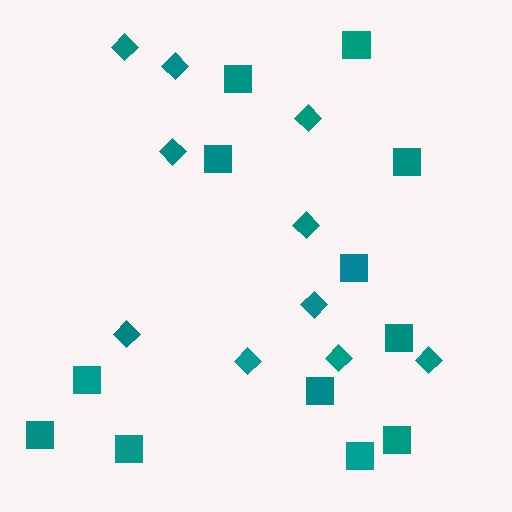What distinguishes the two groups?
There are 2 groups: one group of squares (12) and one group of diamonds (10).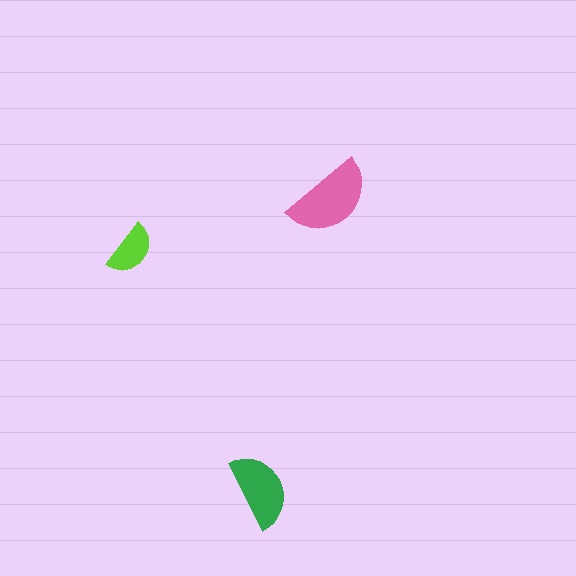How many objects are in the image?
There are 3 objects in the image.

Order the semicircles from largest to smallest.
the pink one, the green one, the lime one.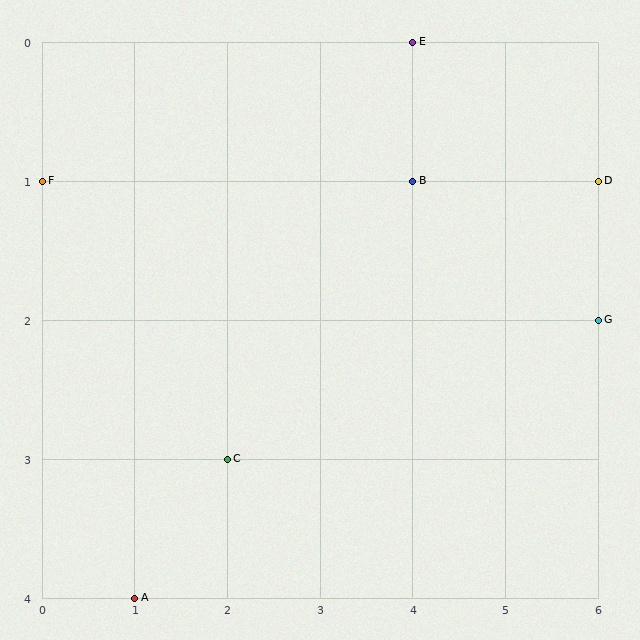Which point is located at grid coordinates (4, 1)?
Point B is at (4, 1).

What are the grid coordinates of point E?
Point E is at grid coordinates (4, 0).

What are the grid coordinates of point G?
Point G is at grid coordinates (6, 2).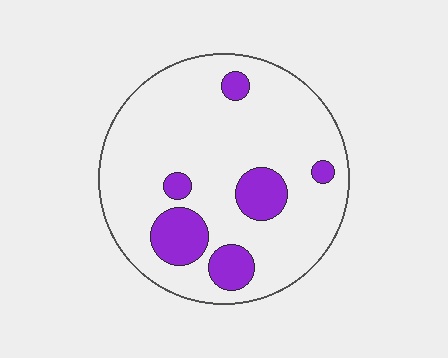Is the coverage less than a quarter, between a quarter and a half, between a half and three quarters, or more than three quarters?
Less than a quarter.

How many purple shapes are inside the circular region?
6.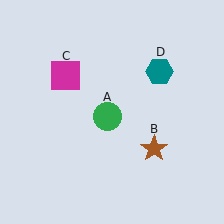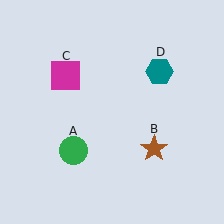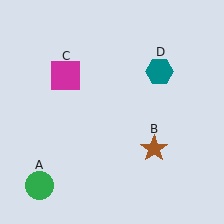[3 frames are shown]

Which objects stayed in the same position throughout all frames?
Brown star (object B) and magenta square (object C) and teal hexagon (object D) remained stationary.